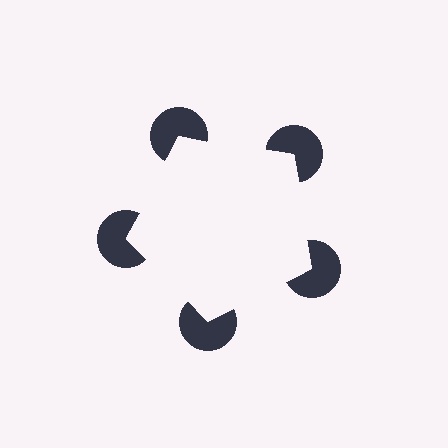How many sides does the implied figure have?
5 sides.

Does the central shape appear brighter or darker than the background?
It typically appears slightly brighter than the background, even though no actual brightness change is drawn.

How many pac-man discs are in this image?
There are 5 — one at each vertex of the illusory pentagon.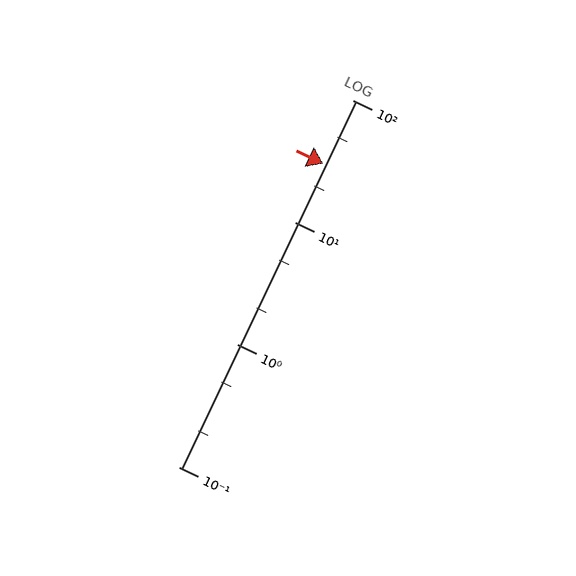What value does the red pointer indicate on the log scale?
The pointer indicates approximately 30.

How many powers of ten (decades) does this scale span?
The scale spans 3 decades, from 0.1 to 100.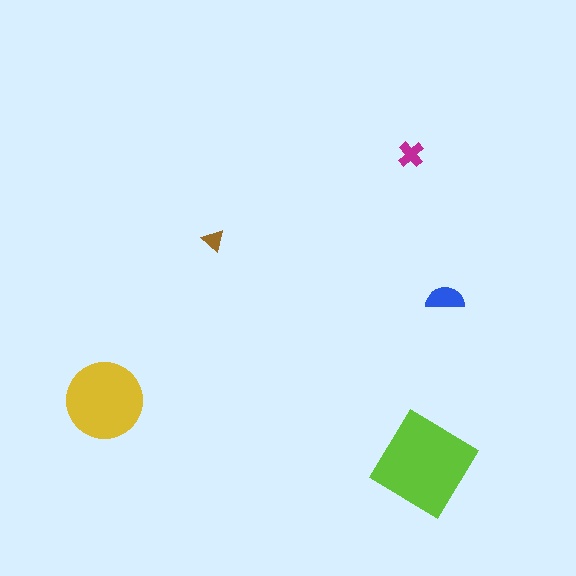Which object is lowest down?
The lime diamond is bottommost.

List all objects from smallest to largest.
The brown triangle, the magenta cross, the blue semicircle, the yellow circle, the lime diamond.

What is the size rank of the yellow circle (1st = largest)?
2nd.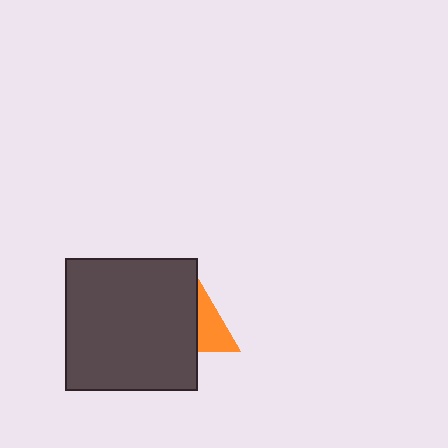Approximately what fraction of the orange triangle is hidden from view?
Roughly 67% of the orange triangle is hidden behind the dark gray square.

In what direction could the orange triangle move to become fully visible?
The orange triangle could move right. That would shift it out from behind the dark gray square entirely.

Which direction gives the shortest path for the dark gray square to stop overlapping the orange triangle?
Moving left gives the shortest separation.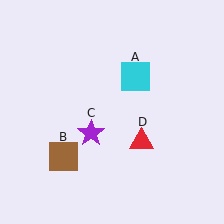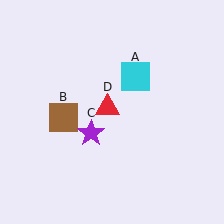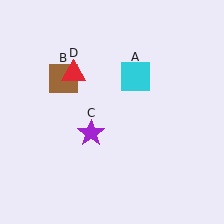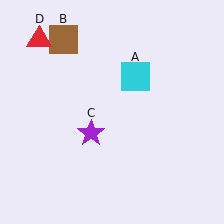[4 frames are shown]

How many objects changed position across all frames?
2 objects changed position: brown square (object B), red triangle (object D).